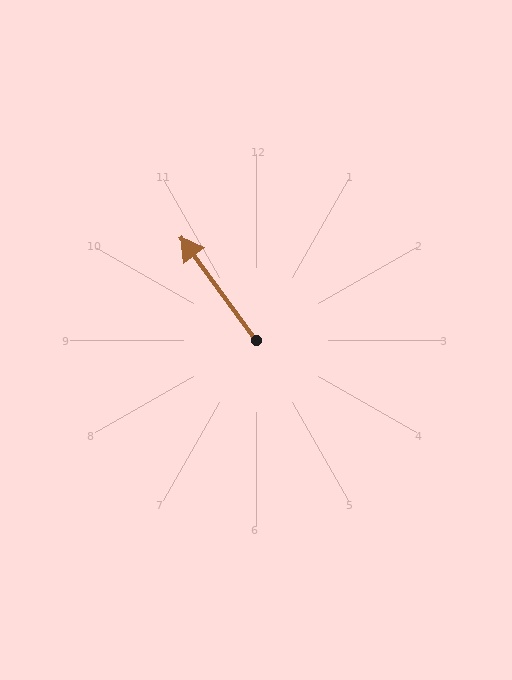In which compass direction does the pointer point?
Northwest.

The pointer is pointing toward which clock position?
Roughly 11 o'clock.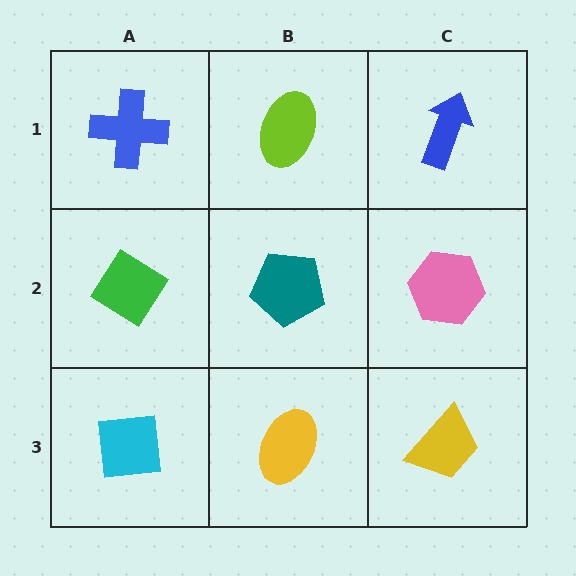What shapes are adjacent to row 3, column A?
A green diamond (row 2, column A), a yellow ellipse (row 3, column B).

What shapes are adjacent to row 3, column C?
A pink hexagon (row 2, column C), a yellow ellipse (row 3, column B).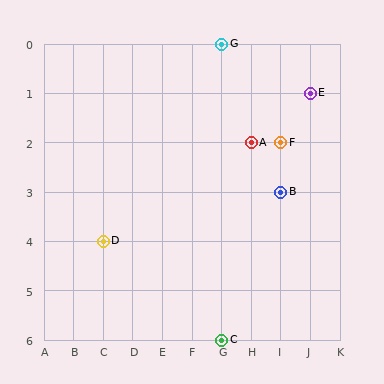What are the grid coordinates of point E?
Point E is at grid coordinates (J, 1).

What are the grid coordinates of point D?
Point D is at grid coordinates (C, 4).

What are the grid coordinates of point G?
Point G is at grid coordinates (G, 0).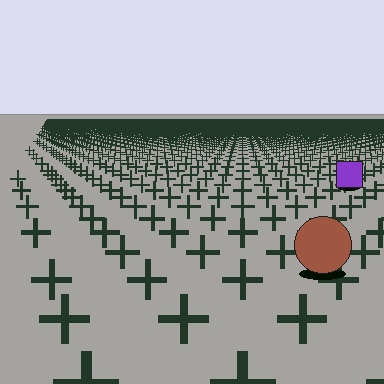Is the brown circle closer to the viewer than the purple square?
Yes. The brown circle is closer — you can tell from the texture gradient: the ground texture is coarser near it.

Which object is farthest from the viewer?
The purple square is farthest from the viewer. It appears smaller and the ground texture around it is denser.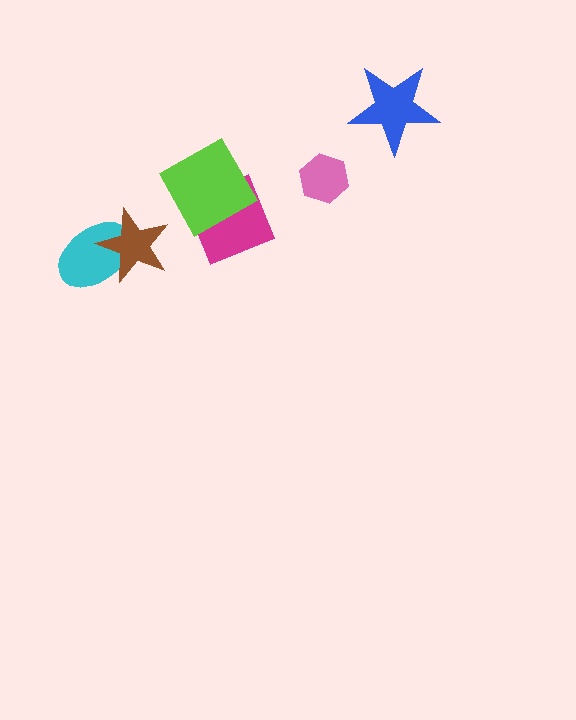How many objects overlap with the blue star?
0 objects overlap with the blue star.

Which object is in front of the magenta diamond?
The lime square is in front of the magenta diamond.